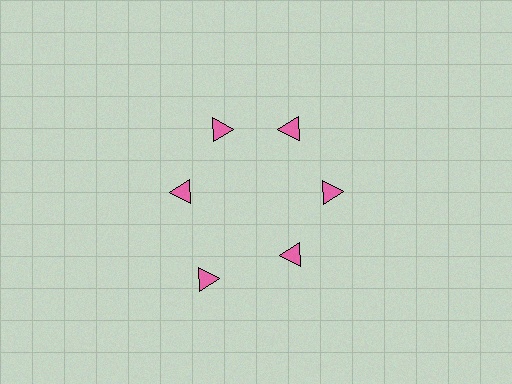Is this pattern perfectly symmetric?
No. The 6 pink triangles are arranged in a ring, but one element near the 7 o'clock position is pushed outward from the center, breaking the 6-fold rotational symmetry.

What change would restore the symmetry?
The symmetry would be restored by moving it inward, back onto the ring so that all 6 triangles sit at equal angles and equal distance from the center.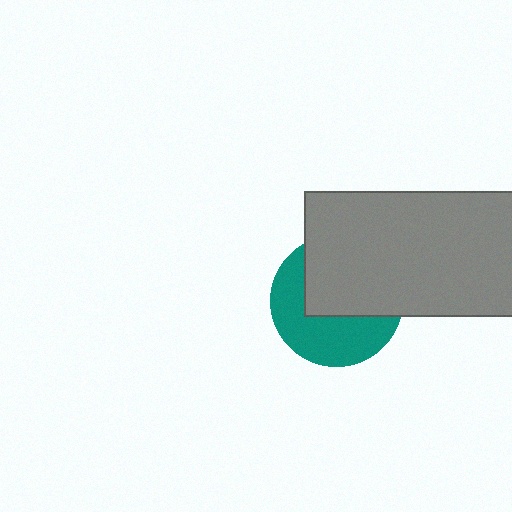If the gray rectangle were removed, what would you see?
You would see the complete teal circle.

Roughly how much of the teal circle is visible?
About half of it is visible (roughly 48%).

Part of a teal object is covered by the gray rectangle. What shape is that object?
It is a circle.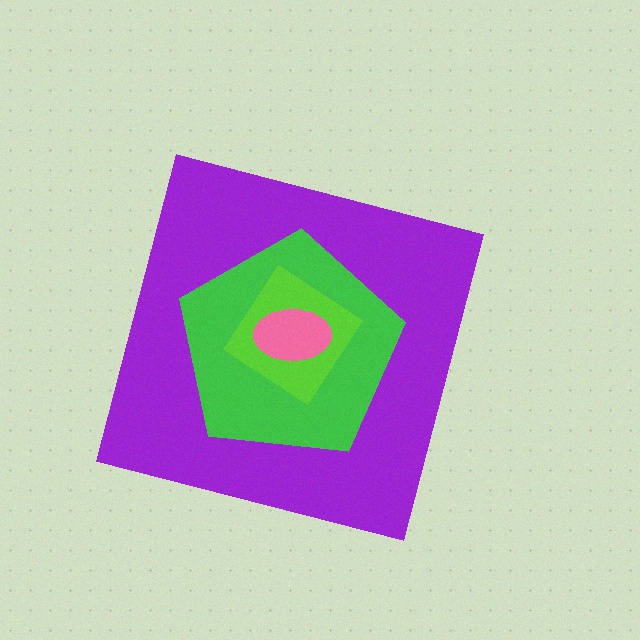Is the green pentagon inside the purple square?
Yes.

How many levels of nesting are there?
4.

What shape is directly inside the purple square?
The green pentagon.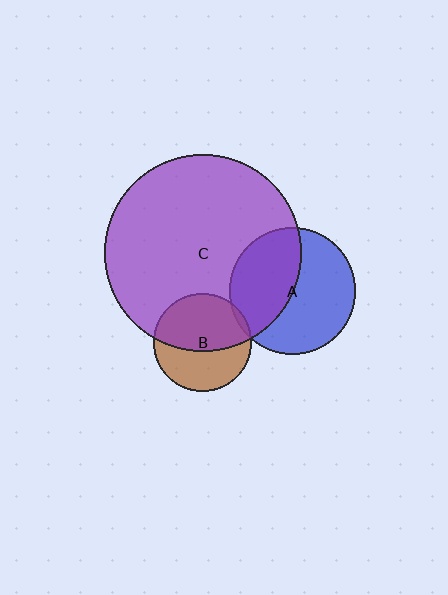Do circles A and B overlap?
Yes.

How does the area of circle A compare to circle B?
Approximately 1.6 times.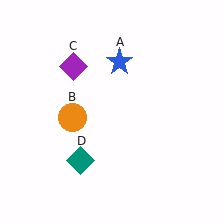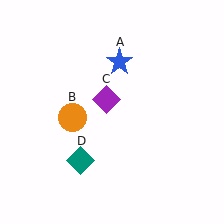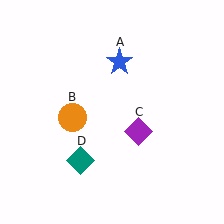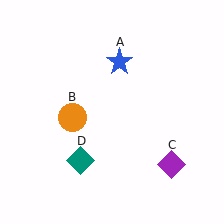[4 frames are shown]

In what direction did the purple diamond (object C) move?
The purple diamond (object C) moved down and to the right.